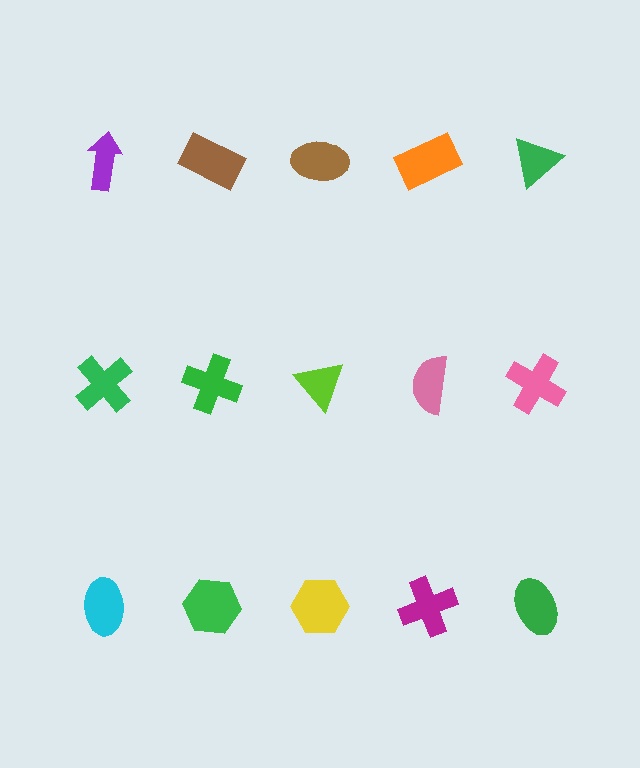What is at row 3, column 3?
A yellow hexagon.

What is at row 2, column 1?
A green cross.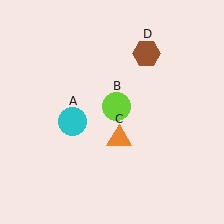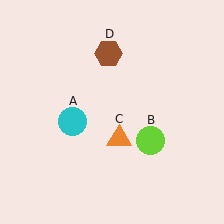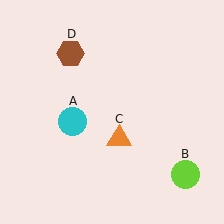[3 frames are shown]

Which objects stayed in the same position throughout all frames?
Cyan circle (object A) and orange triangle (object C) remained stationary.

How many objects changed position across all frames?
2 objects changed position: lime circle (object B), brown hexagon (object D).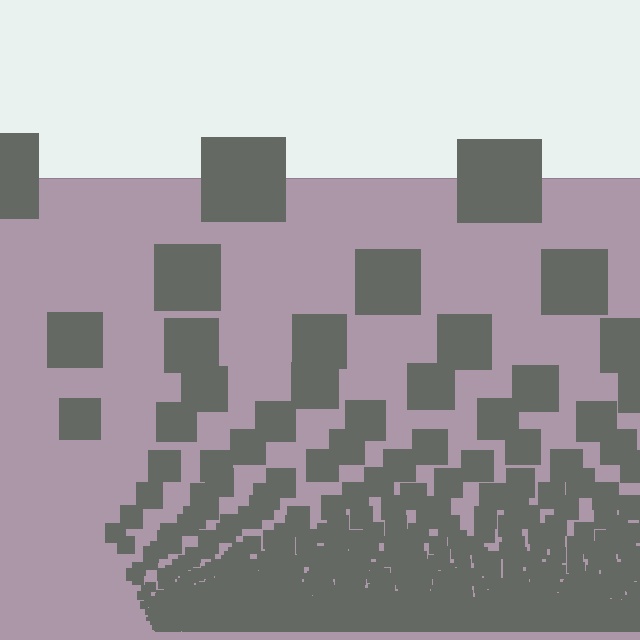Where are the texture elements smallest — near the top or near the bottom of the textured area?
Near the bottom.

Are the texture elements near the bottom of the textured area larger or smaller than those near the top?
Smaller. The gradient is inverted — elements near the bottom are smaller and denser.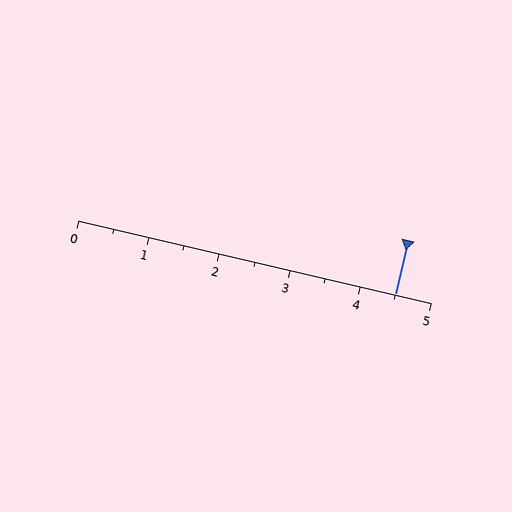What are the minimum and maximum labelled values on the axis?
The axis runs from 0 to 5.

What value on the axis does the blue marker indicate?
The marker indicates approximately 4.5.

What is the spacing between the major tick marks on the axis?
The major ticks are spaced 1 apart.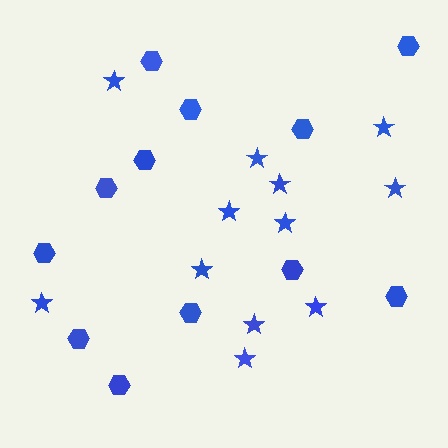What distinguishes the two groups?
There are 2 groups: one group of hexagons (12) and one group of stars (12).